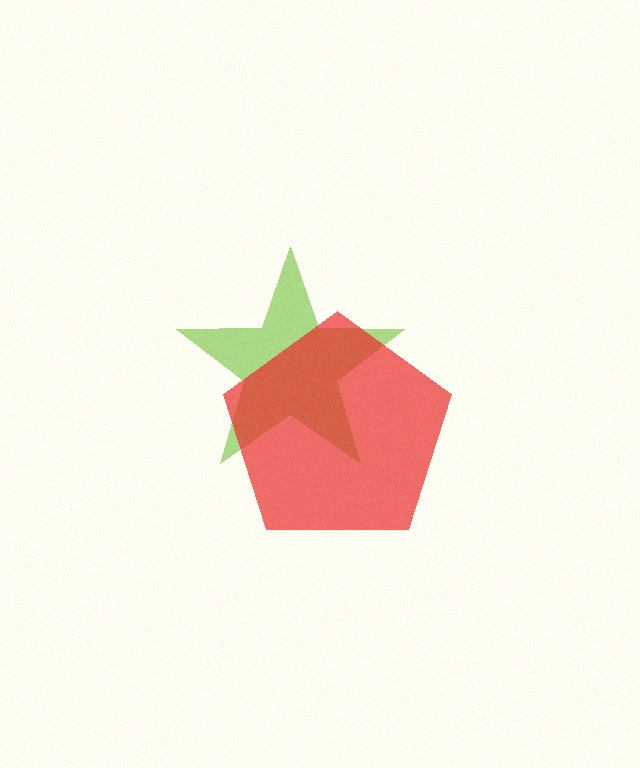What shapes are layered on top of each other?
The layered shapes are: a lime star, a red pentagon.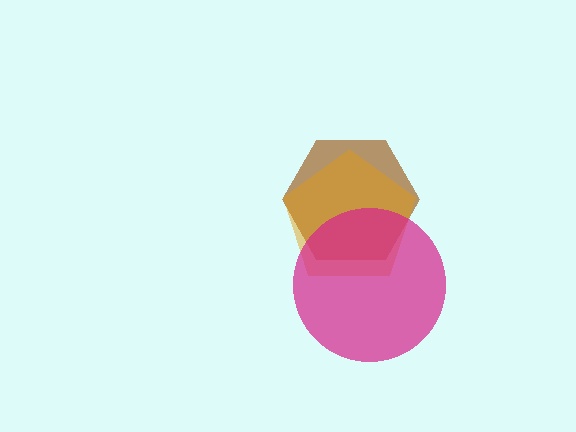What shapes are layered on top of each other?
The layered shapes are: a brown hexagon, an orange pentagon, a magenta circle.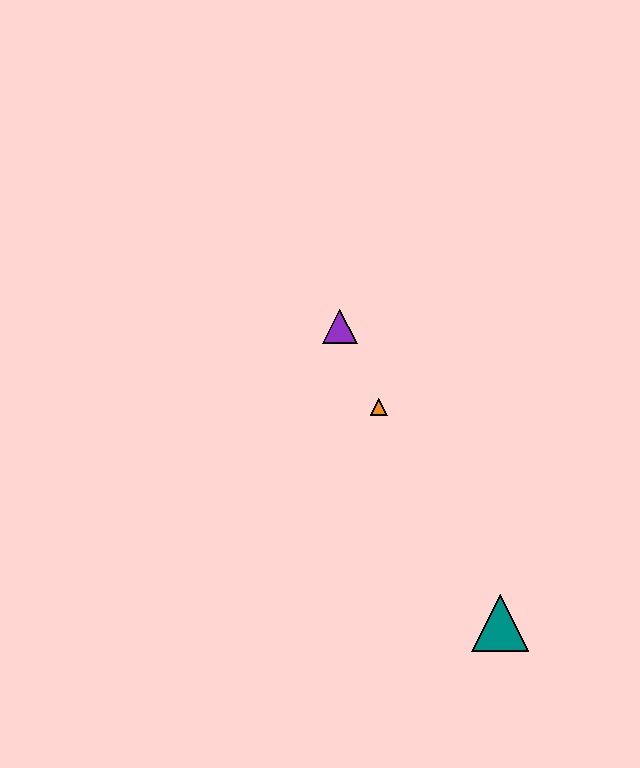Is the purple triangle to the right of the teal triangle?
No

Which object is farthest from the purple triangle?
The teal triangle is farthest from the purple triangle.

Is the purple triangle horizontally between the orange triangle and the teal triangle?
No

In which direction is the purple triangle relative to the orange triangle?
The purple triangle is above the orange triangle.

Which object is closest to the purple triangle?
The orange triangle is closest to the purple triangle.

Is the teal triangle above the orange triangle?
No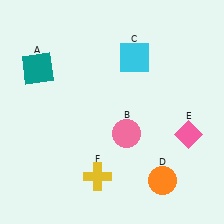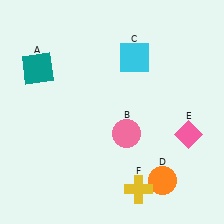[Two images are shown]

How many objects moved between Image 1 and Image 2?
1 object moved between the two images.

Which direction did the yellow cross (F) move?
The yellow cross (F) moved right.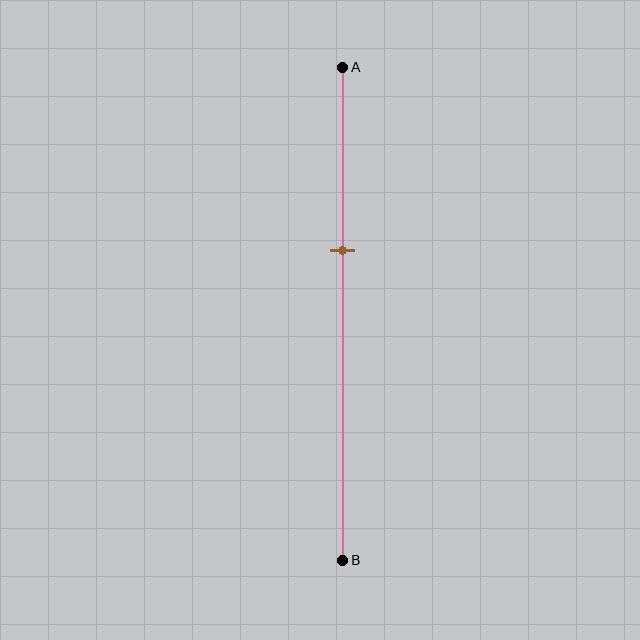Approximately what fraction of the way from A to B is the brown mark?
The brown mark is approximately 35% of the way from A to B.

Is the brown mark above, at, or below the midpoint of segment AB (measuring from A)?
The brown mark is above the midpoint of segment AB.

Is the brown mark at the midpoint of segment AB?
No, the mark is at about 35% from A, not at the 50% midpoint.